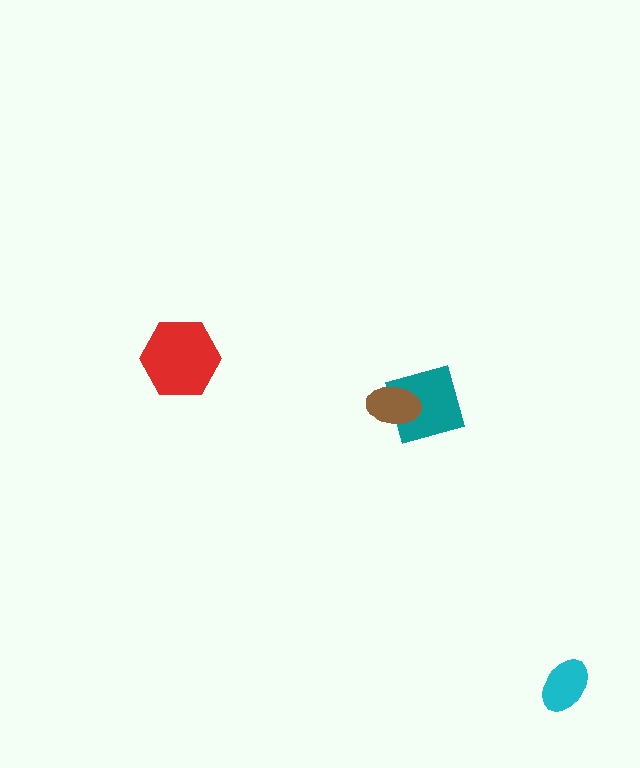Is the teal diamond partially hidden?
Yes, it is partially covered by another shape.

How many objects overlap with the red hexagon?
0 objects overlap with the red hexagon.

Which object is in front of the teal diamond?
The brown ellipse is in front of the teal diamond.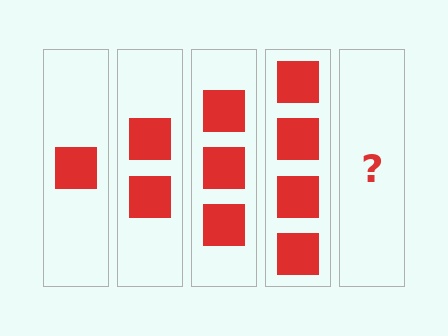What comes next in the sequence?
The next element should be 5 squares.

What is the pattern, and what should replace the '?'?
The pattern is that each step adds one more square. The '?' should be 5 squares.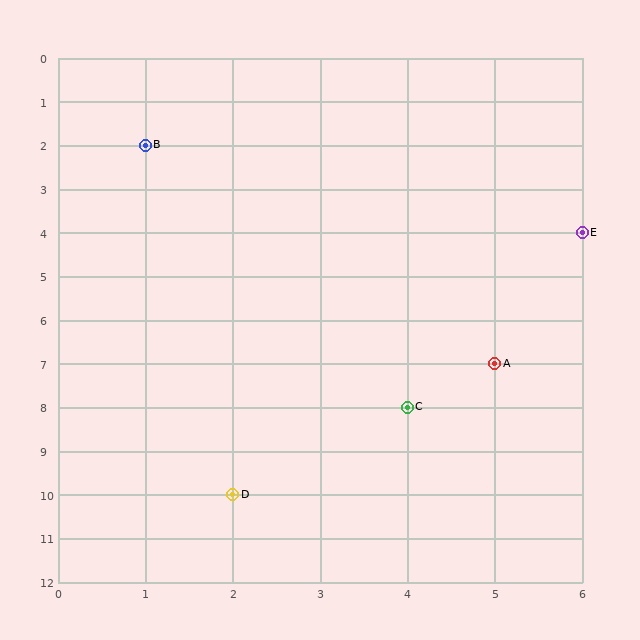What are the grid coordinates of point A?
Point A is at grid coordinates (5, 7).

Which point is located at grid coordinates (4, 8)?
Point C is at (4, 8).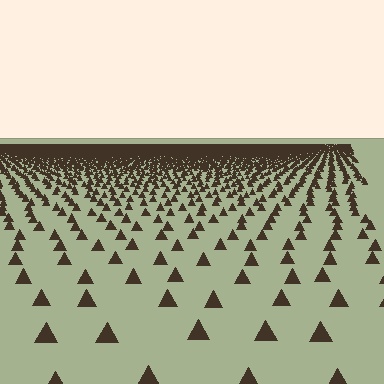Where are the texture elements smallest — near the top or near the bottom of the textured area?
Near the top.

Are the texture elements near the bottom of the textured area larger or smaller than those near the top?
Larger. Near the bottom, elements are closer to the viewer and appear at a bigger on-screen size.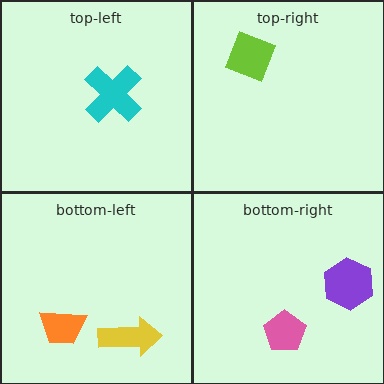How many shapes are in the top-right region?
1.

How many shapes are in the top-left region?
1.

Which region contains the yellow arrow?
The bottom-left region.